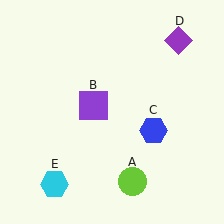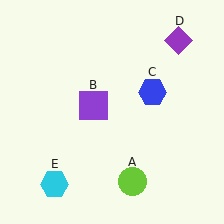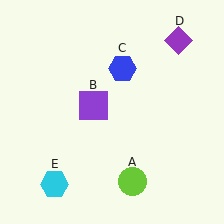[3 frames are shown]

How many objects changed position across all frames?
1 object changed position: blue hexagon (object C).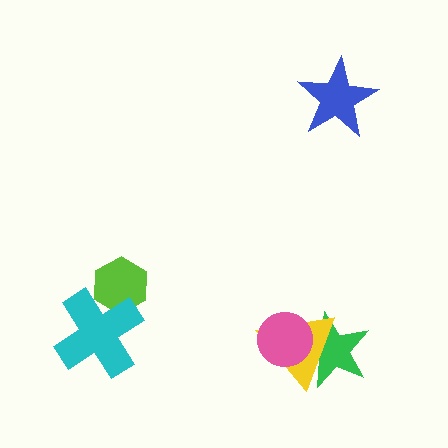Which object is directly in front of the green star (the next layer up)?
The yellow triangle is directly in front of the green star.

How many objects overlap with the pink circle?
2 objects overlap with the pink circle.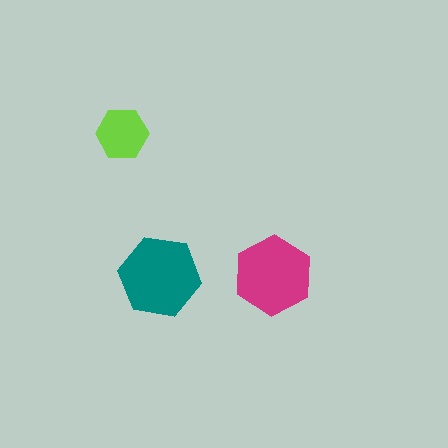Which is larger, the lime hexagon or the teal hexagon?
The teal one.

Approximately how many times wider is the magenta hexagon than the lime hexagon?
About 1.5 times wider.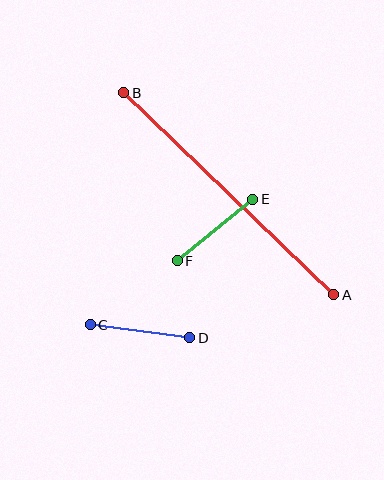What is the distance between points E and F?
The distance is approximately 97 pixels.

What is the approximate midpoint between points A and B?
The midpoint is at approximately (229, 194) pixels.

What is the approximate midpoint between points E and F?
The midpoint is at approximately (215, 230) pixels.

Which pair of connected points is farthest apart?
Points A and B are farthest apart.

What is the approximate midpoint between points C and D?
The midpoint is at approximately (140, 331) pixels.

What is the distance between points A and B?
The distance is approximately 291 pixels.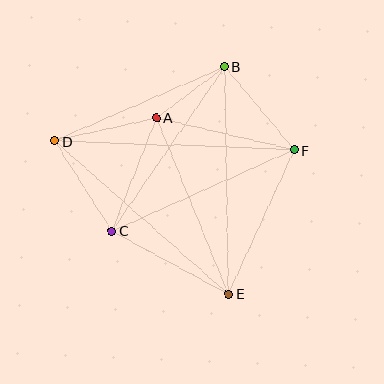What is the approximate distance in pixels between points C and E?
The distance between C and E is approximately 132 pixels.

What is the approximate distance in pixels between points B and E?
The distance between B and E is approximately 228 pixels.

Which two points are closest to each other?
Points A and B are closest to each other.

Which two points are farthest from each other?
Points D and F are farthest from each other.